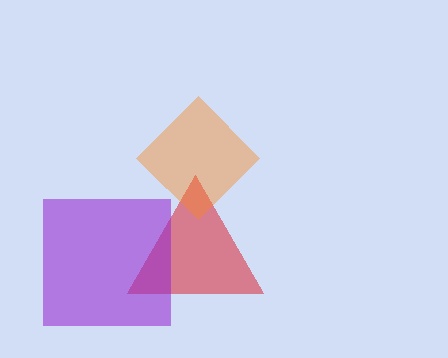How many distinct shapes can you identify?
There are 3 distinct shapes: a red triangle, an orange diamond, a purple square.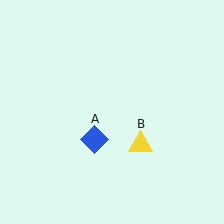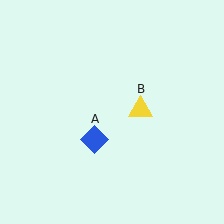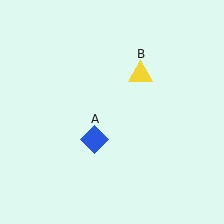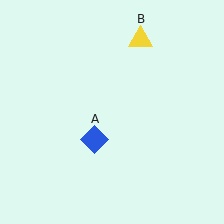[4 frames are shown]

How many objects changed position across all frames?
1 object changed position: yellow triangle (object B).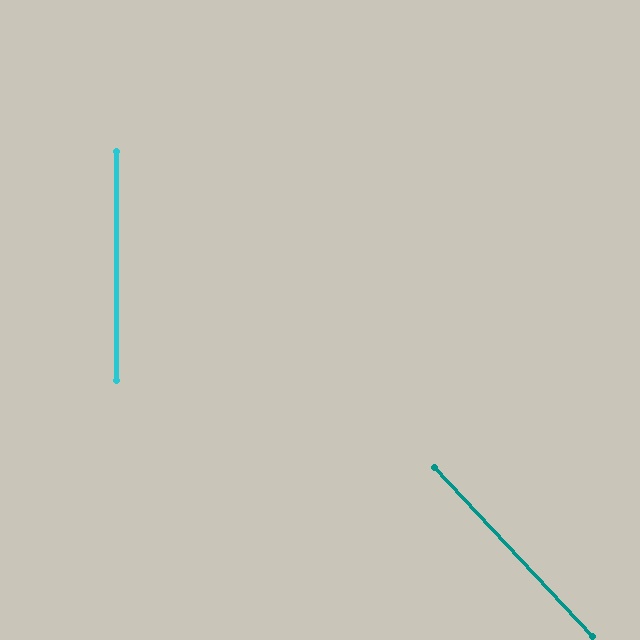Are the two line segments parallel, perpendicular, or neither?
Neither parallel nor perpendicular — they differ by about 43°.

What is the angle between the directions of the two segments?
Approximately 43 degrees.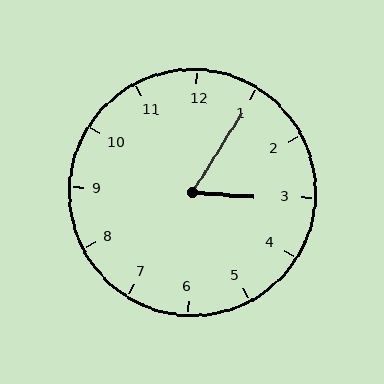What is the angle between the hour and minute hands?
Approximately 62 degrees.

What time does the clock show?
3:05.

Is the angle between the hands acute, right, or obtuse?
It is acute.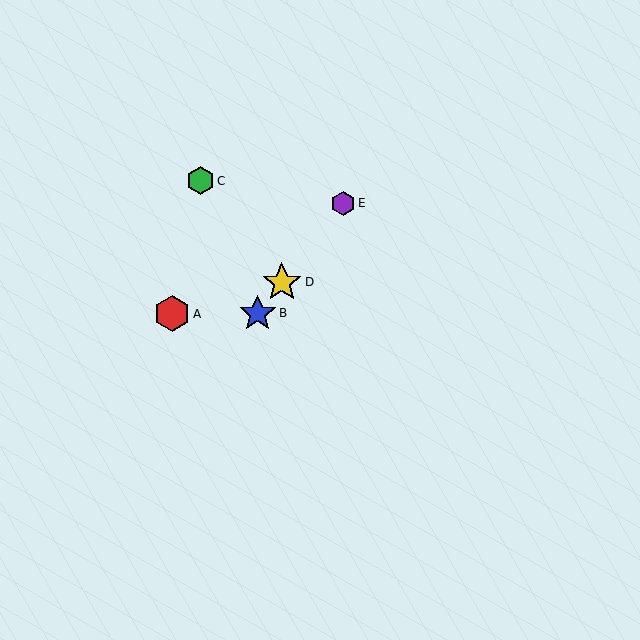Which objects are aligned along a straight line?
Objects B, D, E are aligned along a straight line.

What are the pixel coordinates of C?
Object C is at (200, 181).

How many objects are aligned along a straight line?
3 objects (B, D, E) are aligned along a straight line.